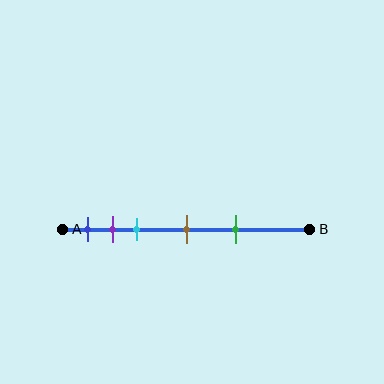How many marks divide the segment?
There are 5 marks dividing the segment.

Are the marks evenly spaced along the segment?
No, the marks are not evenly spaced.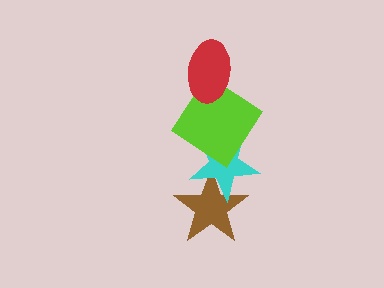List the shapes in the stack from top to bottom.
From top to bottom: the red ellipse, the lime diamond, the cyan star, the brown star.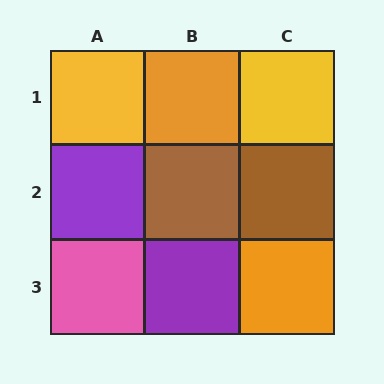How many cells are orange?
2 cells are orange.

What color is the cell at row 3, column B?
Purple.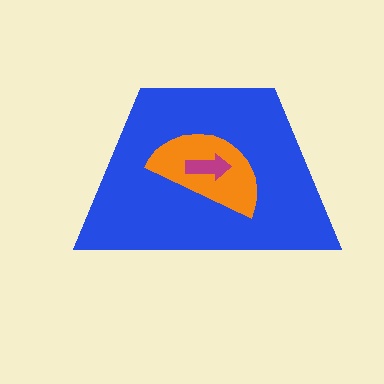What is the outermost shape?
The blue trapezoid.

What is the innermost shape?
The magenta arrow.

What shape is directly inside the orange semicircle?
The magenta arrow.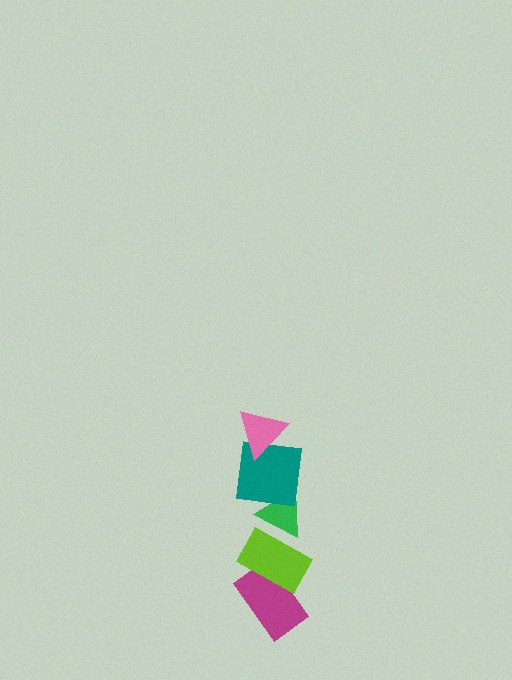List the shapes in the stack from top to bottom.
From top to bottom: the pink triangle, the teal square, the green triangle, the lime rectangle, the magenta rectangle.